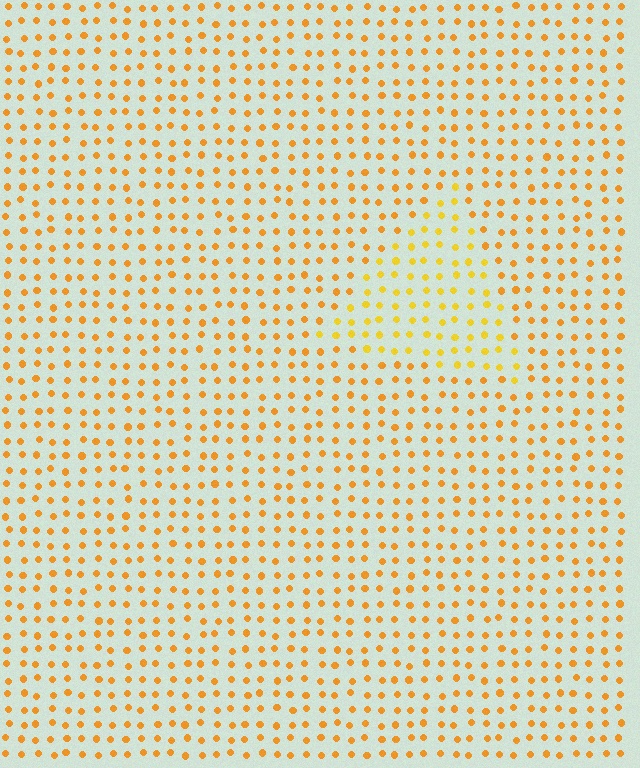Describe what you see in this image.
The image is filled with small orange elements in a uniform arrangement. A triangle-shaped region is visible where the elements are tinted to a slightly different hue, forming a subtle color boundary.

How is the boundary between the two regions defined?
The boundary is defined purely by a slight shift in hue (about 18 degrees). Spacing, size, and orientation are identical on both sides.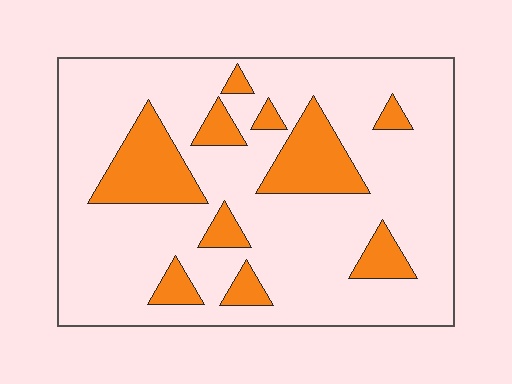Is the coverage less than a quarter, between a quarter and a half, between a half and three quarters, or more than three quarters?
Less than a quarter.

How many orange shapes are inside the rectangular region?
10.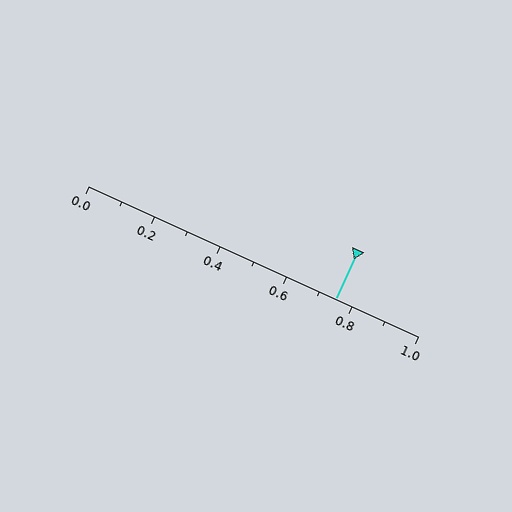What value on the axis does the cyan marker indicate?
The marker indicates approximately 0.75.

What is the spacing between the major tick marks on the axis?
The major ticks are spaced 0.2 apart.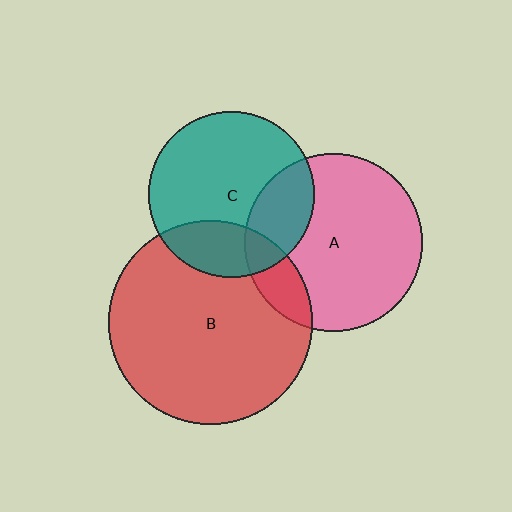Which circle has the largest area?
Circle B (red).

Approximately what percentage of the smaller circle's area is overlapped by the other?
Approximately 25%.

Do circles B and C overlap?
Yes.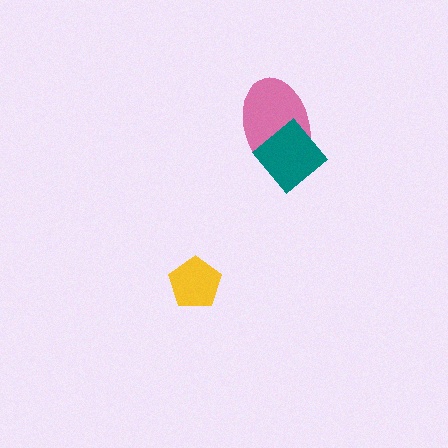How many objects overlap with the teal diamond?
1 object overlaps with the teal diamond.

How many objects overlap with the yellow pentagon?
0 objects overlap with the yellow pentagon.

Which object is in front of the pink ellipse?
The teal diamond is in front of the pink ellipse.